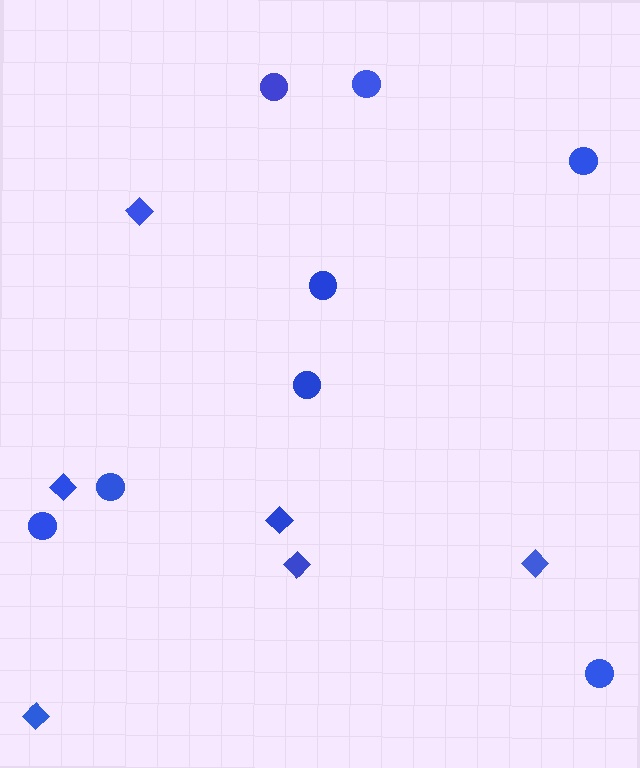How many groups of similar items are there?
There are 2 groups: one group of circles (8) and one group of diamonds (6).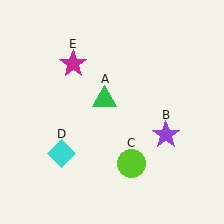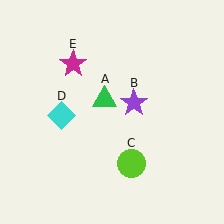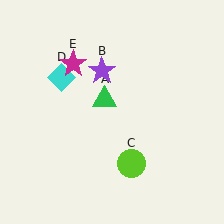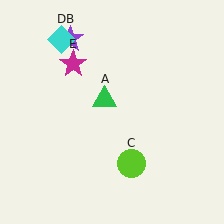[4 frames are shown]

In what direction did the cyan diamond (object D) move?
The cyan diamond (object D) moved up.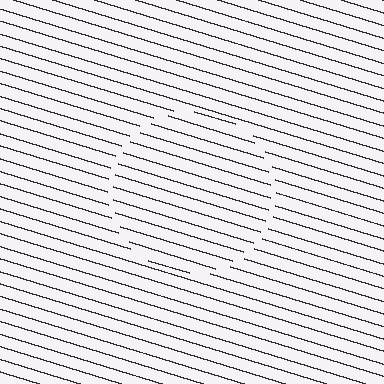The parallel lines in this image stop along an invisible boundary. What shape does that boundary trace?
An illusory circle. The interior of the shape contains the same grating, shifted by half a period — the contour is defined by the phase discontinuity where line-ends from the inner and outer gratings abut.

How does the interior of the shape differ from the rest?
The interior of the shape contains the same grating, shifted by half a period — the contour is defined by the phase discontinuity where line-ends from the inner and outer gratings abut.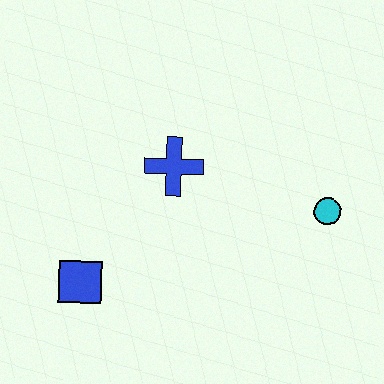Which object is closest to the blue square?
The blue cross is closest to the blue square.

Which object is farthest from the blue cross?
The cyan circle is farthest from the blue cross.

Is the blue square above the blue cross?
No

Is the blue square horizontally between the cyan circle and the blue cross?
No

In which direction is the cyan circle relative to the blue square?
The cyan circle is to the right of the blue square.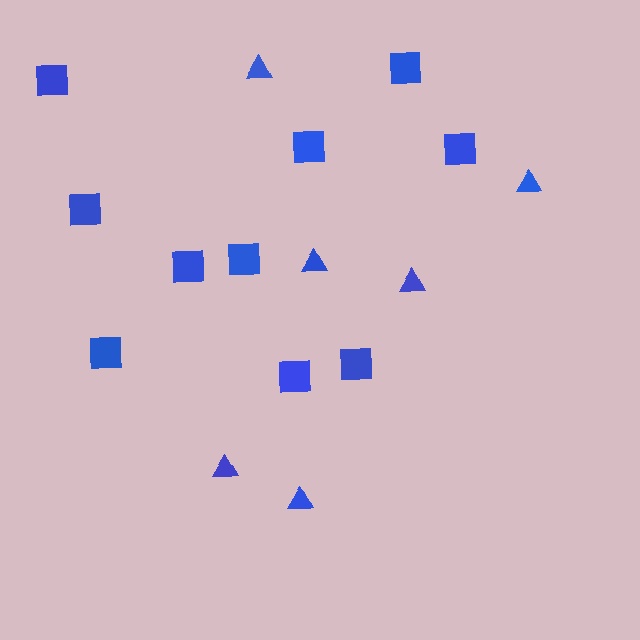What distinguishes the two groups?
There are 2 groups: one group of triangles (6) and one group of squares (10).